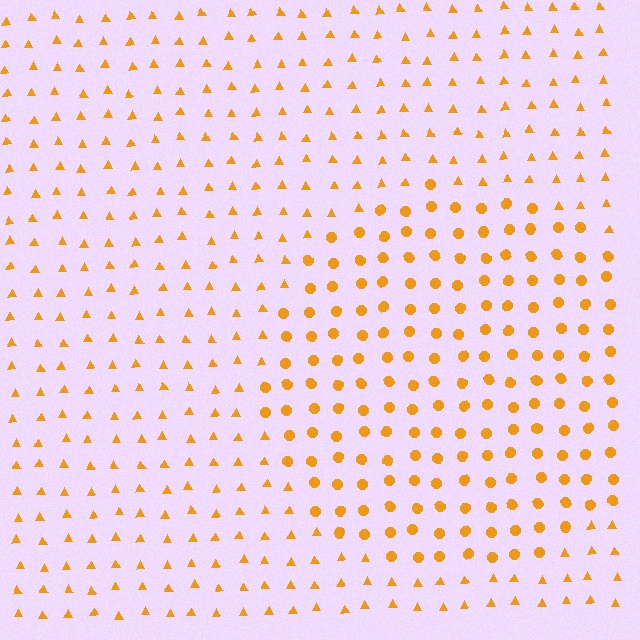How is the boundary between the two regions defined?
The boundary is defined by a change in element shape: circles inside vs. triangles outside. All elements share the same color and spacing.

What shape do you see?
I see a circle.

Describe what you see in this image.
The image is filled with small orange elements arranged in a uniform grid. A circle-shaped region contains circles, while the surrounding area contains triangles. The boundary is defined purely by the change in element shape.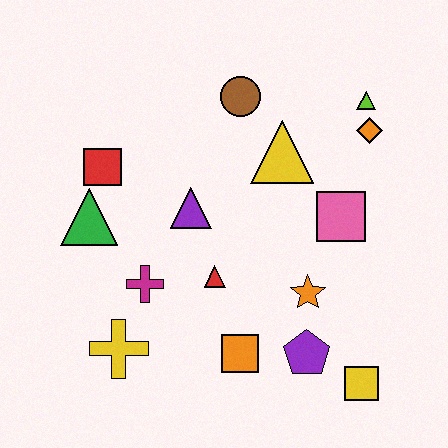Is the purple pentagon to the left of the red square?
No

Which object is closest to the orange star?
The purple pentagon is closest to the orange star.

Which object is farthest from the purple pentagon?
The red square is farthest from the purple pentagon.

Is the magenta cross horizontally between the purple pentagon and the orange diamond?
No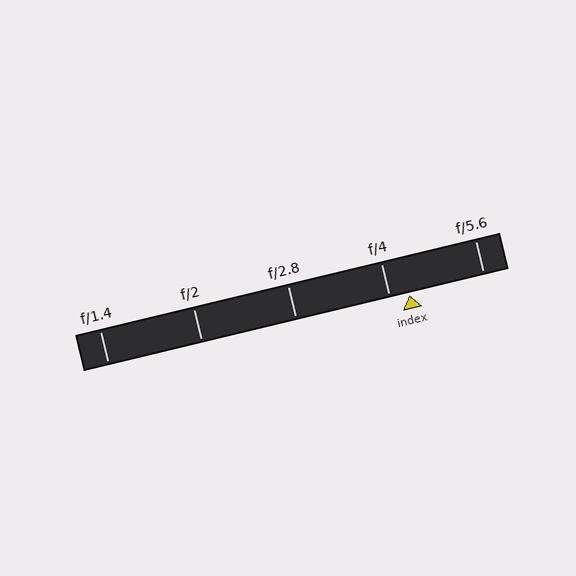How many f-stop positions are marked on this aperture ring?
There are 5 f-stop positions marked.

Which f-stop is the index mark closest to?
The index mark is closest to f/4.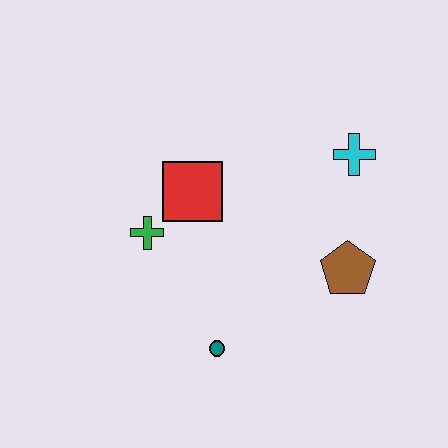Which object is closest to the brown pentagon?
The cyan cross is closest to the brown pentagon.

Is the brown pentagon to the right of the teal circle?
Yes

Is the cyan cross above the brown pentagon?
Yes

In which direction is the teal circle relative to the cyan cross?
The teal circle is below the cyan cross.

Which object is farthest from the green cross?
The cyan cross is farthest from the green cross.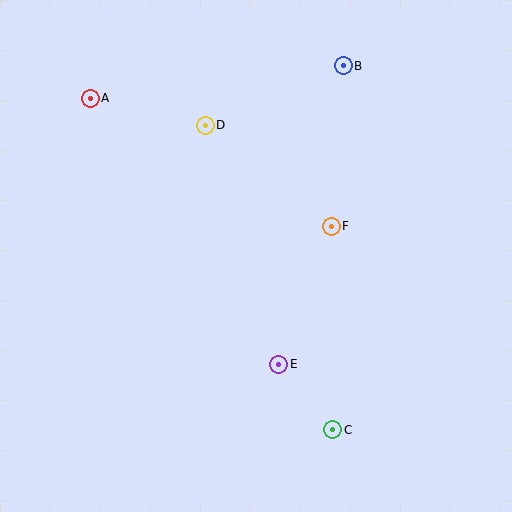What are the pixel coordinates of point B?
Point B is at (343, 66).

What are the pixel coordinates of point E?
Point E is at (279, 364).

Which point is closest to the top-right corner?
Point B is closest to the top-right corner.